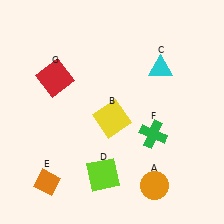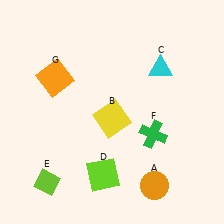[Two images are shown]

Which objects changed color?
E changed from orange to lime. G changed from red to orange.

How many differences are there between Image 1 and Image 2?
There are 2 differences between the two images.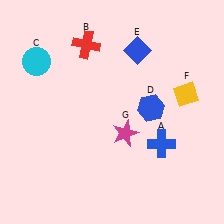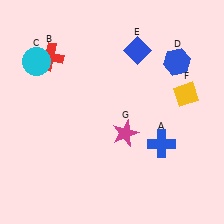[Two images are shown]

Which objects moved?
The objects that moved are: the red cross (B), the blue hexagon (D).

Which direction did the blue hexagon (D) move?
The blue hexagon (D) moved up.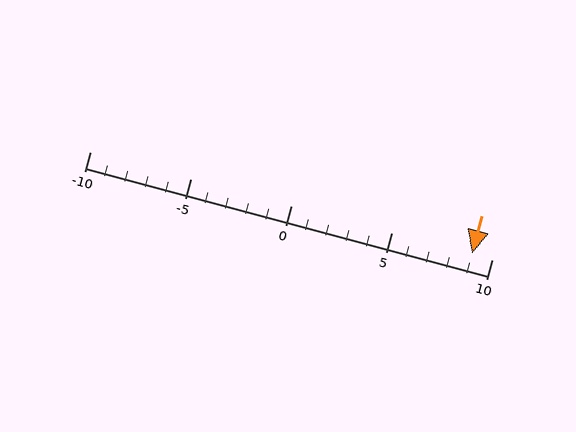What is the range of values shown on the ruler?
The ruler shows values from -10 to 10.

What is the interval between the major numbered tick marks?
The major tick marks are spaced 5 units apart.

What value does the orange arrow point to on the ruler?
The orange arrow points to approximately 9.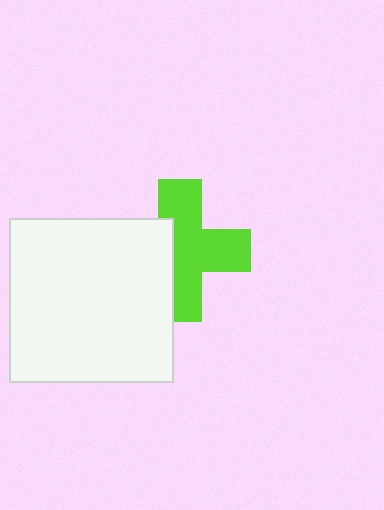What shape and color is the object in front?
The object in front is a white square.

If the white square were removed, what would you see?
You would see the complete lime cross.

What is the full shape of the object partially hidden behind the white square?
The partially hidden object is a lime cross.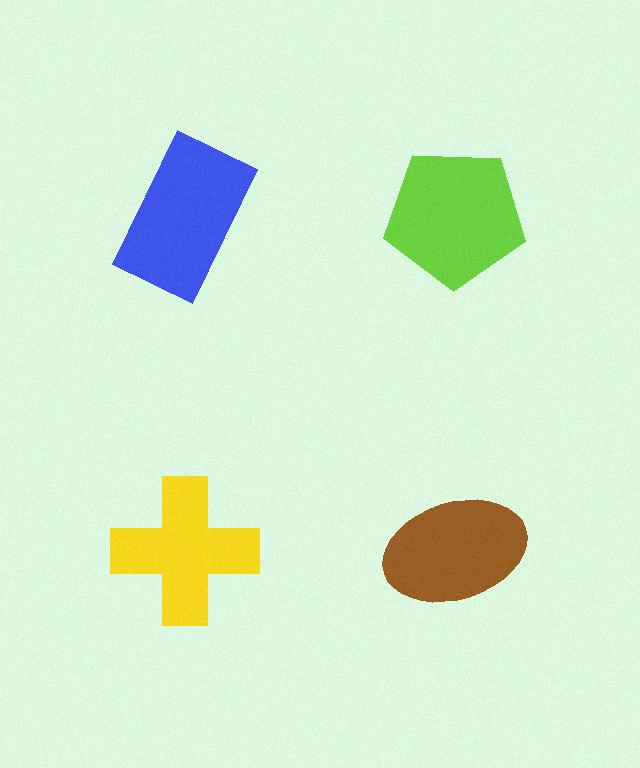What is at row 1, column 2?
A lime pentagon.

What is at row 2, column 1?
A yellow cross.